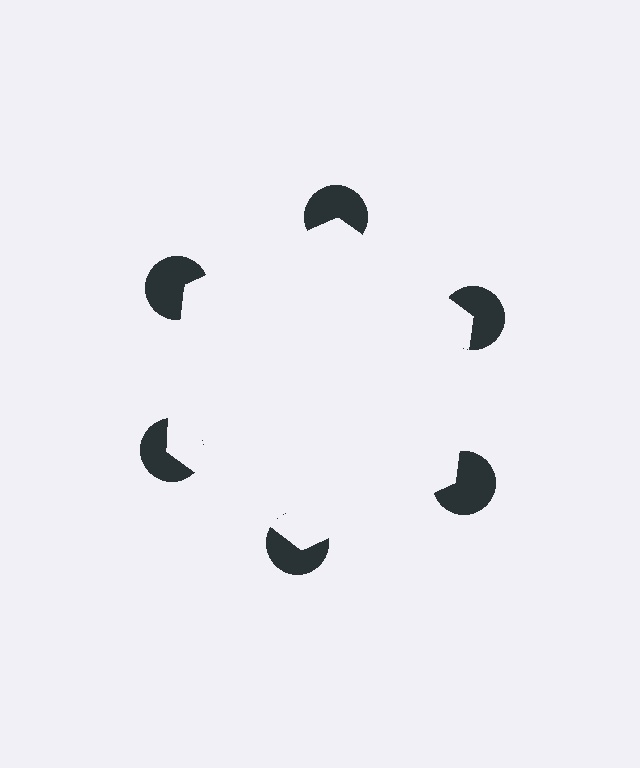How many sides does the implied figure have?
6 sides.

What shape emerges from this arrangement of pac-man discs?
An illusory hexagon — its edges are inferred from the aligned wedge cuts in the pac-man discs, not physically drawn.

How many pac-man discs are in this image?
There are 6 — one at each vertex of the illusory hexagon.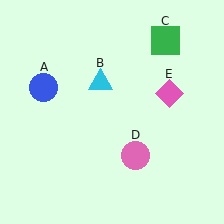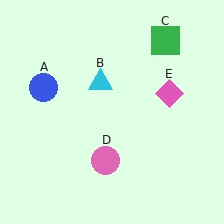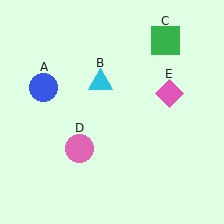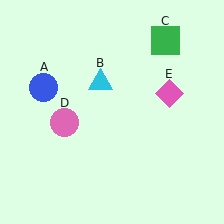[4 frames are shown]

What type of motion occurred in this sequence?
The pink circle (object D) rotated clockwise around the center of the scene.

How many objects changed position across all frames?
1 object changed position: pink circle (object D).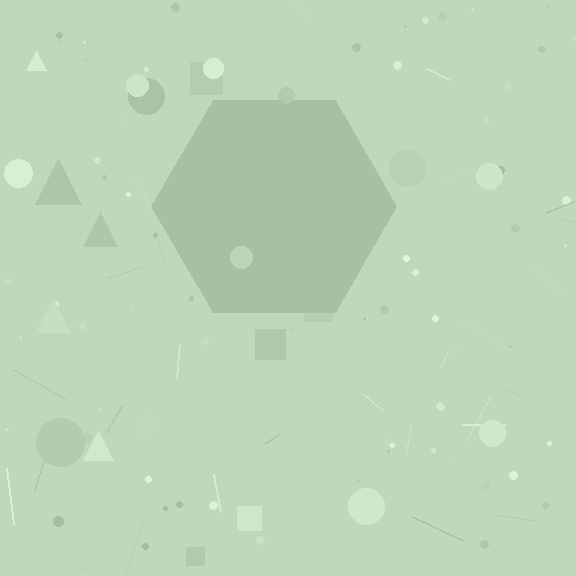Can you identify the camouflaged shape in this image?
The camouflaged shape is a hexagon.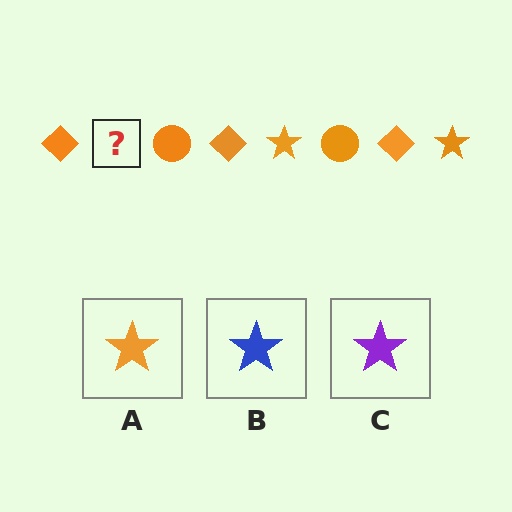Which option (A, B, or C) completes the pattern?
A.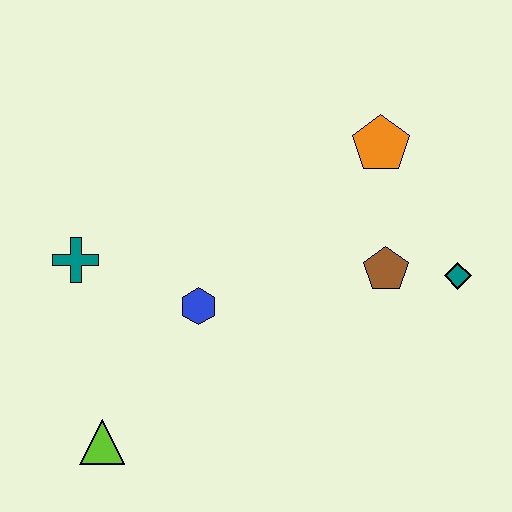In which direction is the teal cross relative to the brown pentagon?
The teal cross is to the left of the brown pentagon.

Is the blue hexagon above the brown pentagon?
No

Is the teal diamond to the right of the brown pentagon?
Yes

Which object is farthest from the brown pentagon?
The lime triangle is farthest from the brown pentagon.